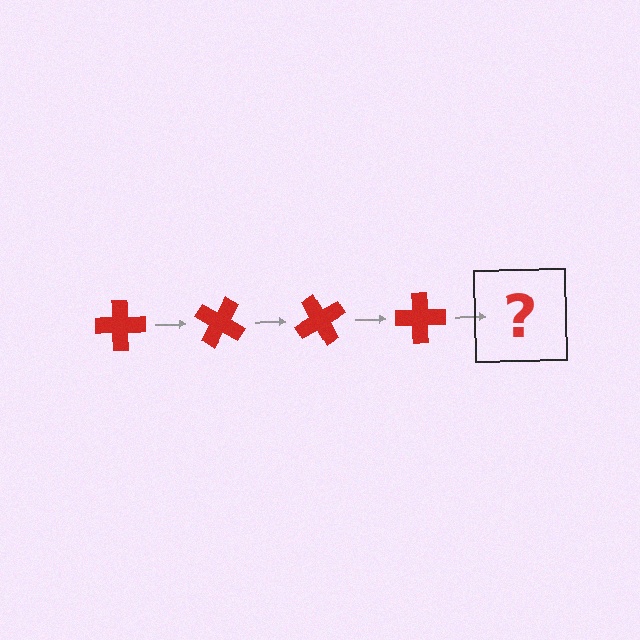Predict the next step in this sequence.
The next step is a red cross rotated 120 degrees.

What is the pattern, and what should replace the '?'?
The pattern is that the cross rotates 30 degrees each step. The '?' should be a red cross rotated 120 degrees.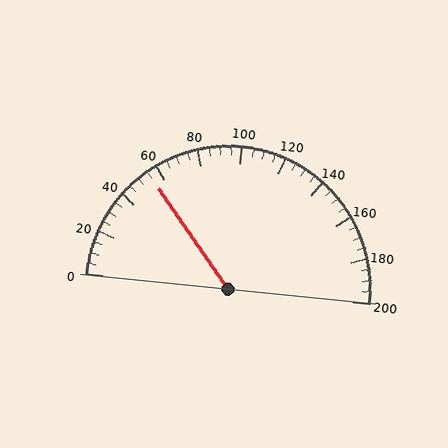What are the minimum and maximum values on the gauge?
The gauge ranges from 0 to 200.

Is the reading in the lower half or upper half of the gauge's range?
The reading is in the lower half of the range (0 to 200).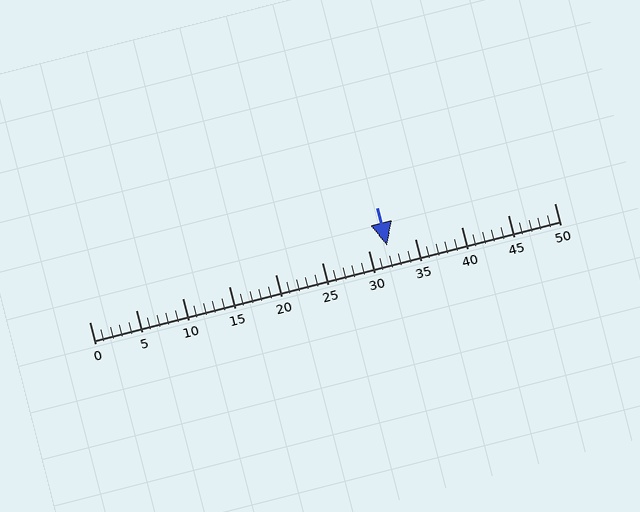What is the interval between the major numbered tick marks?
The major tick marks are spaced 5 units apart.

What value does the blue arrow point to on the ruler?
The blue arrow points to approximately 32.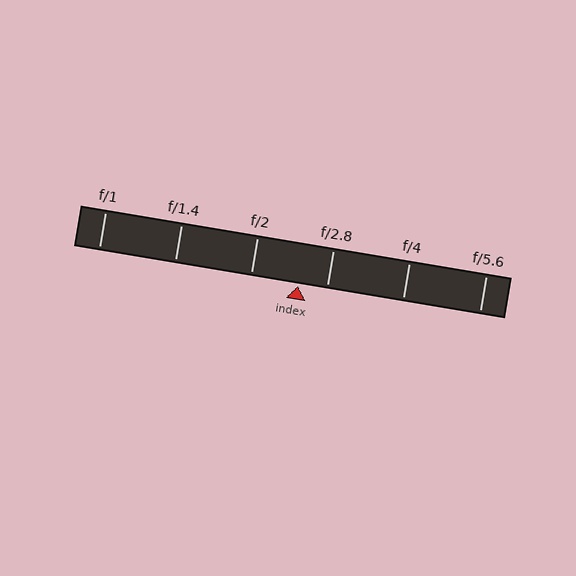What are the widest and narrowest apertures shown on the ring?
The widest aperture shown is f/1 and the narrowest is f/5.6.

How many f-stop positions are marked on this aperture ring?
There are 6 f-stop positions marked.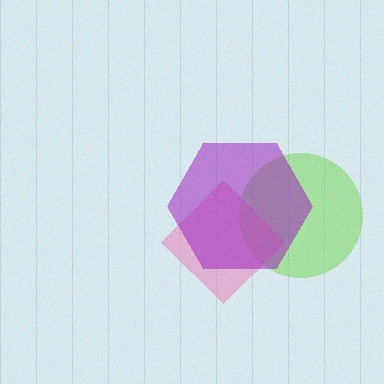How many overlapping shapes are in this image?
There are 3 overlapping shapes in the image.